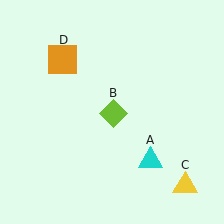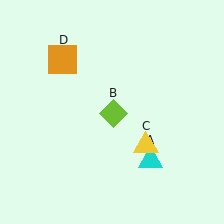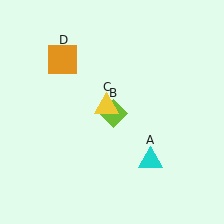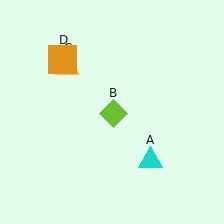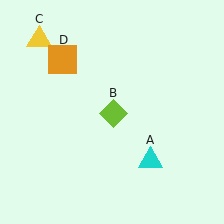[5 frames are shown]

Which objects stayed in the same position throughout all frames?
Cyan triangle (object A) and lime diamond (object B) and orange square (object D) remained stationary.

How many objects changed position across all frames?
1 object changed position: yellow triangle (object C).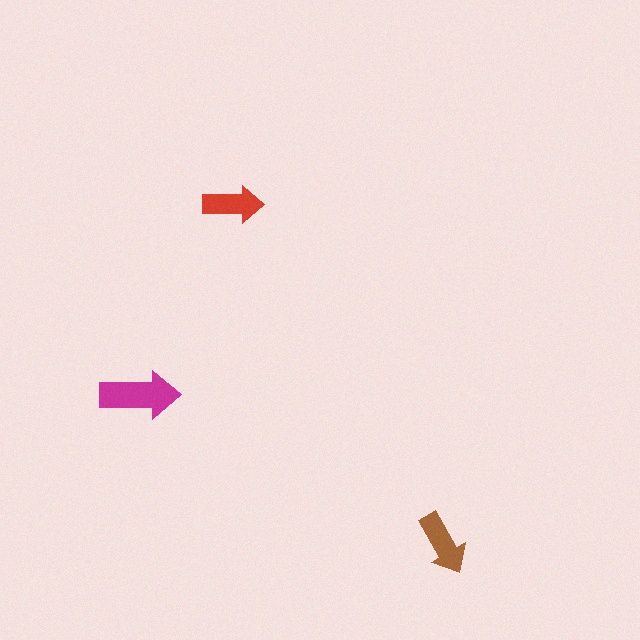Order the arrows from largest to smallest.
the magenta one, the brown one, the red one.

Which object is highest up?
The red arrow is topmost.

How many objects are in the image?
There are 3 objects in the image.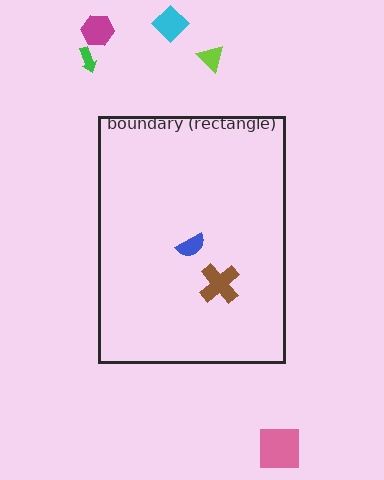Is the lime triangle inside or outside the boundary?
Outside.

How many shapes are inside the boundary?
2 inside, 5 outside.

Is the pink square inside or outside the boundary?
Outside.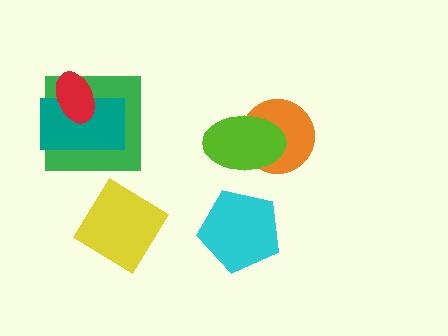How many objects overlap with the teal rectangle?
2 objects overlap with the teal rectangle.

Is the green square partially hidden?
Yes, it is partially covered by another shape.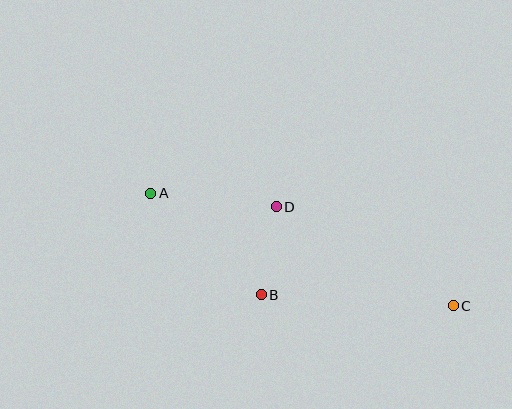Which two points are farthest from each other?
Points A and C are farthest from each other.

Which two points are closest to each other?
Points B and D are closest to each other.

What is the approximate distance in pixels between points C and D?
The distance between C and D is approximately 203 pixels.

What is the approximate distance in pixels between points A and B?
The distance between A and B is approximately 150 pixels.